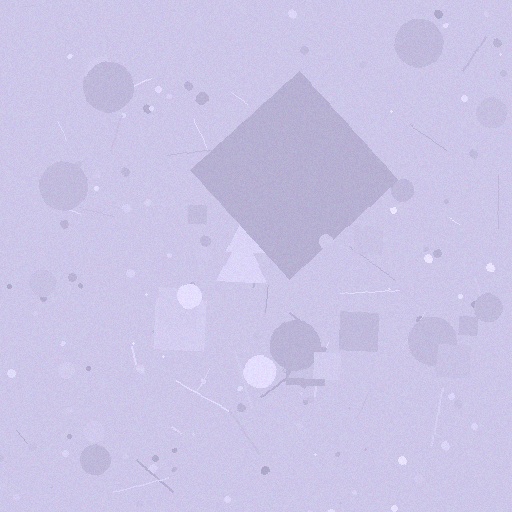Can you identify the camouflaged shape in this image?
The camouflaged shape is a diamond.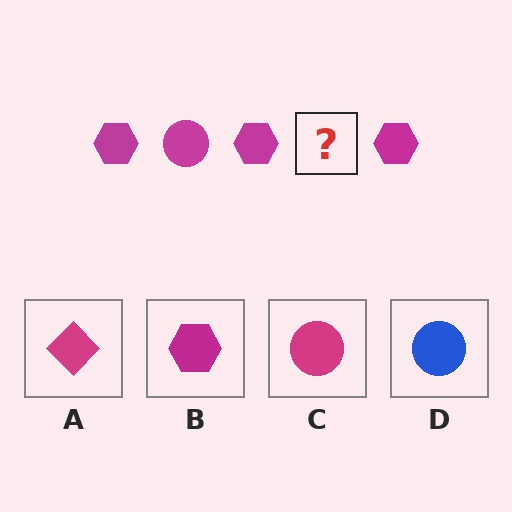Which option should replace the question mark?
Option C.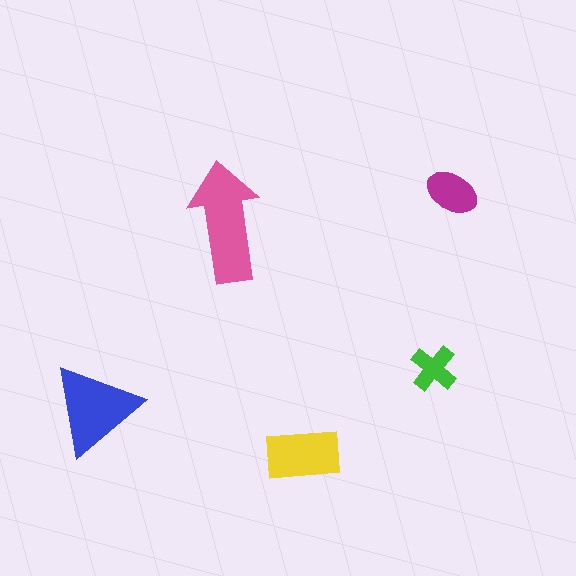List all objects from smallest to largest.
The green cross, the magenta ellipse, the yellow rectangle, the blue triangle, the pink arrow.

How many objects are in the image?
There are 5 objects in the image.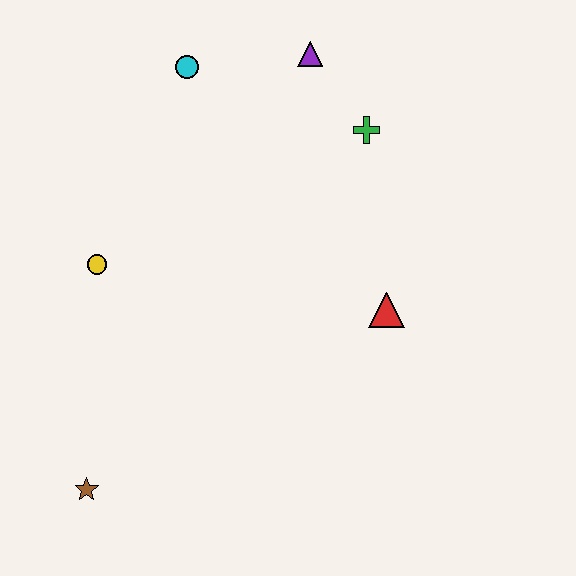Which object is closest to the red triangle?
The green cross is closest to the red triangle.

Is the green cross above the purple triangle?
No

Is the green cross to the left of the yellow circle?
No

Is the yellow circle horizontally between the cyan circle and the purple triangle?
No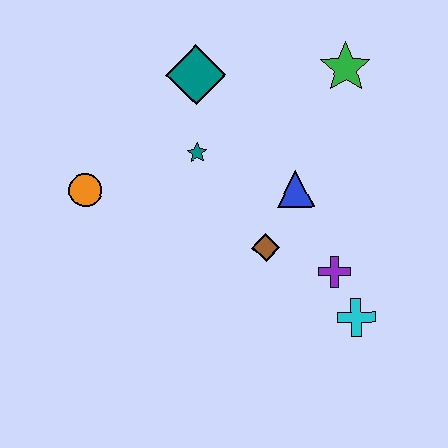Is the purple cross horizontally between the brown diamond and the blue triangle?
No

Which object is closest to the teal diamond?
The teal star is closest to the teal diamond.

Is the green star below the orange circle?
No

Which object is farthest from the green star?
The orange circle is farthest from the green star.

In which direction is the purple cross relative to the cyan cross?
The purple cross is above the cyan cross.